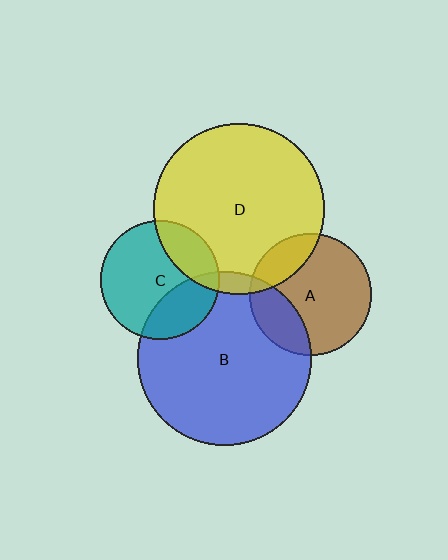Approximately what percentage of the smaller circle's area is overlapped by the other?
Approximately 30%.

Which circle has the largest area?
Circle B (blue).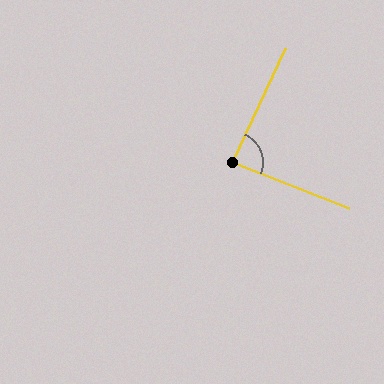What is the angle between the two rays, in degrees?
Approximately 86 degrees.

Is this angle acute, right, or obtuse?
It is approximately a right angle.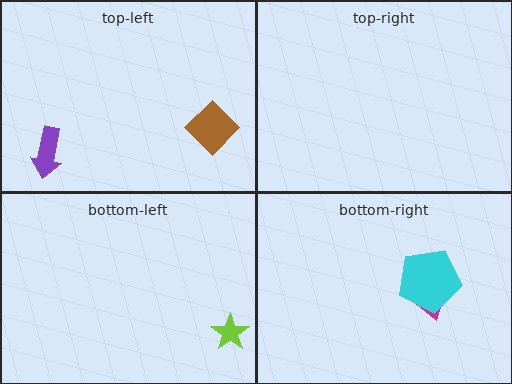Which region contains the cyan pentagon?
The bottom-right region.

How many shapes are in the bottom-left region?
1.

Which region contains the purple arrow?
The top-left region.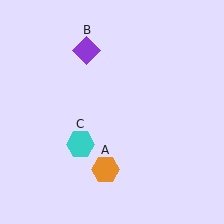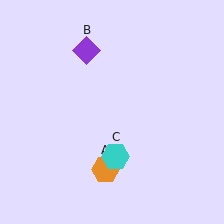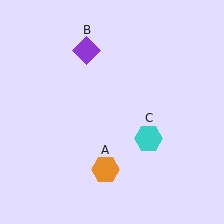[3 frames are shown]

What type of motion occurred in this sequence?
The cyan hexagon (object C) rotated counterclockwise around the center of the scene.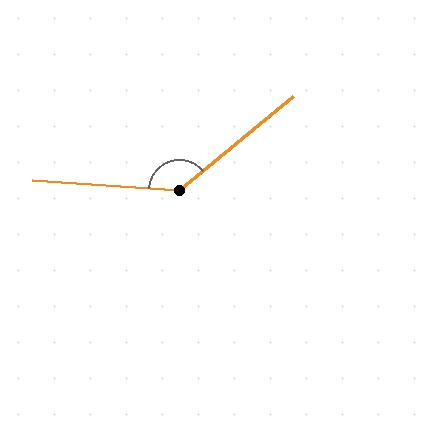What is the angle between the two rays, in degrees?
Approximately 137 degrees.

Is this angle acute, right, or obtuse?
It is obtuse.